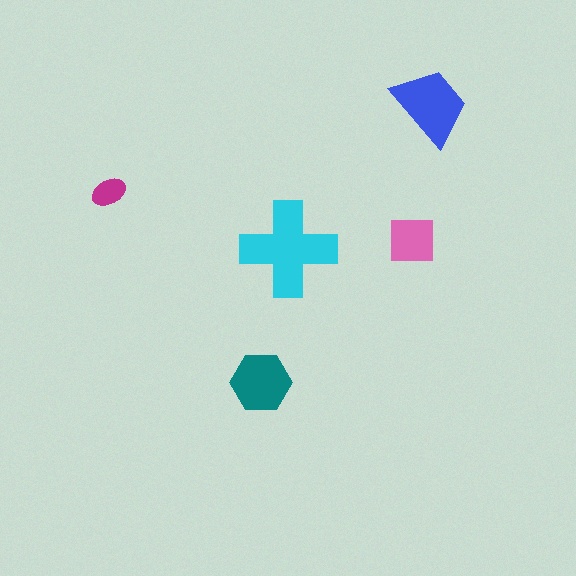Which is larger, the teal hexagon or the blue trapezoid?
The blue trapezoid.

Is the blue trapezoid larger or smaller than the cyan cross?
Smaller.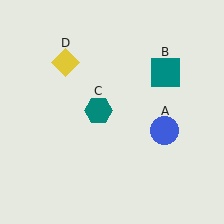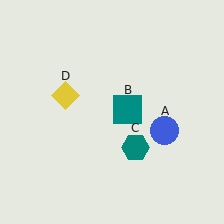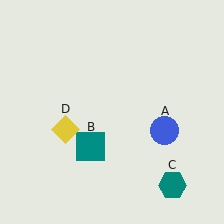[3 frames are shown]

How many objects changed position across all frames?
3 objects changed position: teal square (object B), teal hexagon (object C), yellow diamond (object D).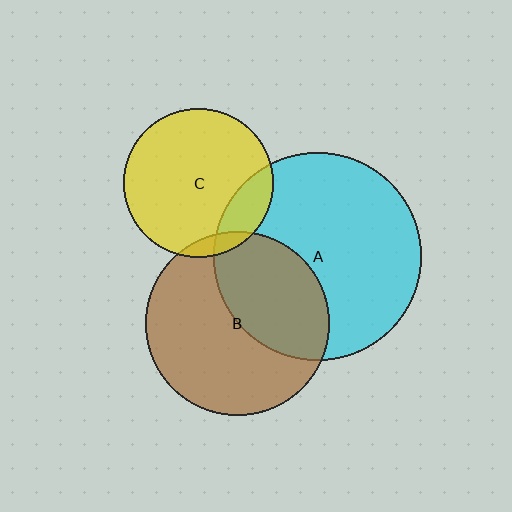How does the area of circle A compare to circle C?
Approximately 1.9 times.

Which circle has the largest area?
Circle A (cyan).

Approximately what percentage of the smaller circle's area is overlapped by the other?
Approximately 5%.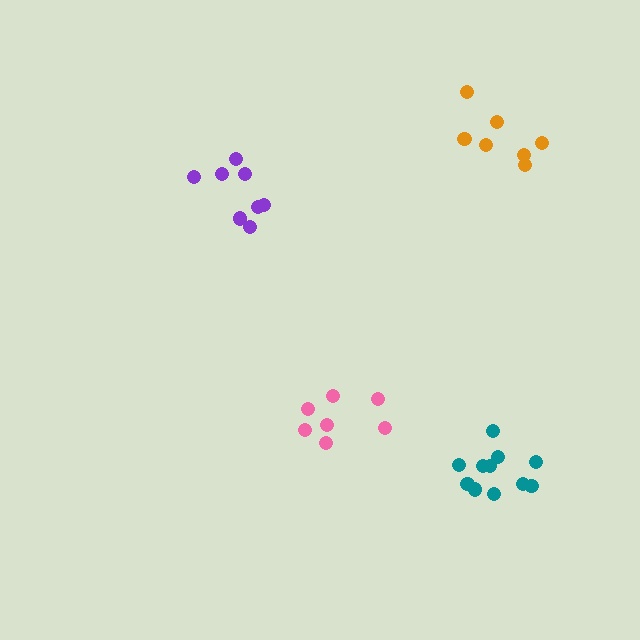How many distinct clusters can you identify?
There are 4 distinct clusters.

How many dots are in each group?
Group 1: 11 dots, Group 2: 8 dots, Group 3: 7 dots, Group 4: 7 dots (33 total).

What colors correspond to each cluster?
The clusters are colored: teal, purple, pink, orange.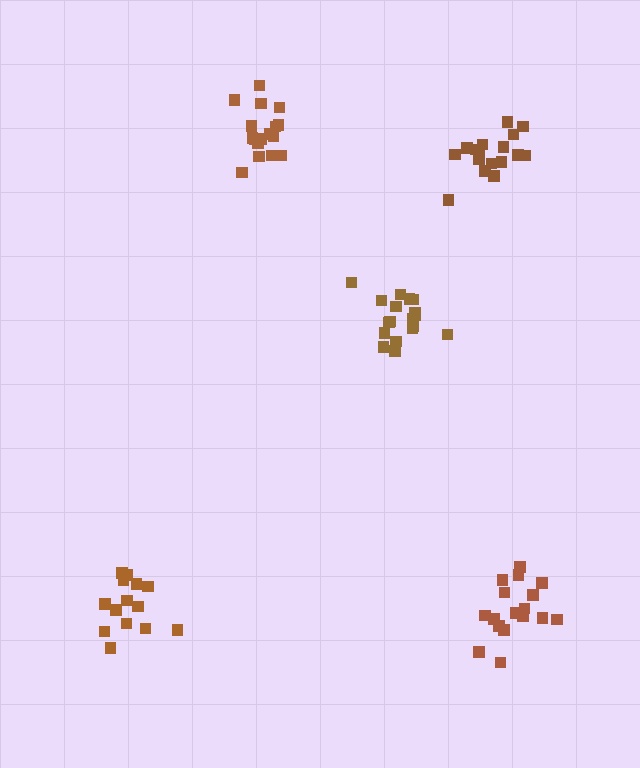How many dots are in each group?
Group 1: 18 dots, Group 2: 18 dots, Group 3: 18 dots, Group 4: 17 dots, Group 5: 15 dots (86 total).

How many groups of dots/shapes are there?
There are 5 groups.